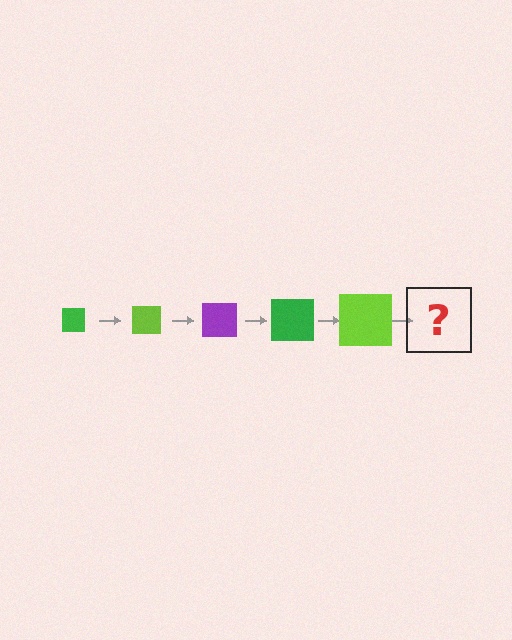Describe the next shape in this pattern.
It should be a purple square, larger than the previous one.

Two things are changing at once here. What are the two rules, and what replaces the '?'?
The two rules are that the square grows larger each step and the color cycles through green, lime, and purple. The '?' should be a purple square, larger than the previous one.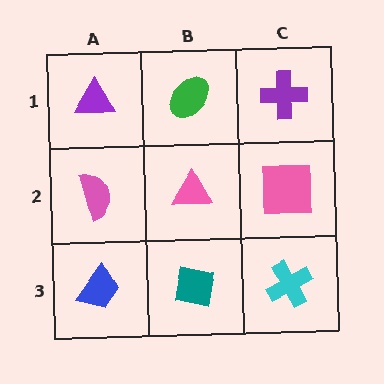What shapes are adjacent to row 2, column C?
A purple cross (row 1, column C), a cyan cross (row 3, column C), a pink triangle (row 2, column B).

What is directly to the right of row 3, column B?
A cyan cross.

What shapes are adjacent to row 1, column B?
A pink triangle (row 2, column B), a purple triangle (row 1, column A), a purple cross (row 1, column C).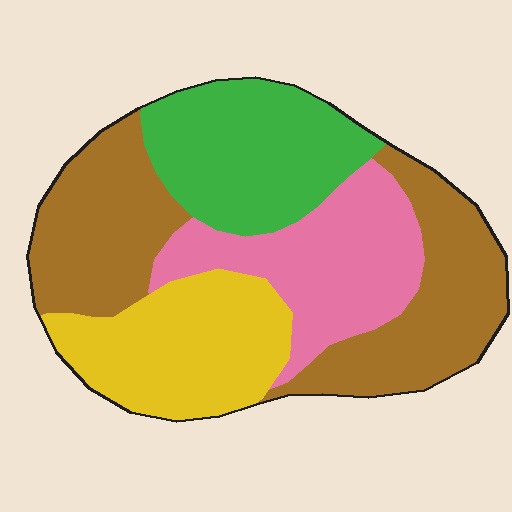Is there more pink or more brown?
Brown.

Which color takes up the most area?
Brown, at roughly 35%.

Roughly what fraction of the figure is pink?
Pink covers about 20% of the figure.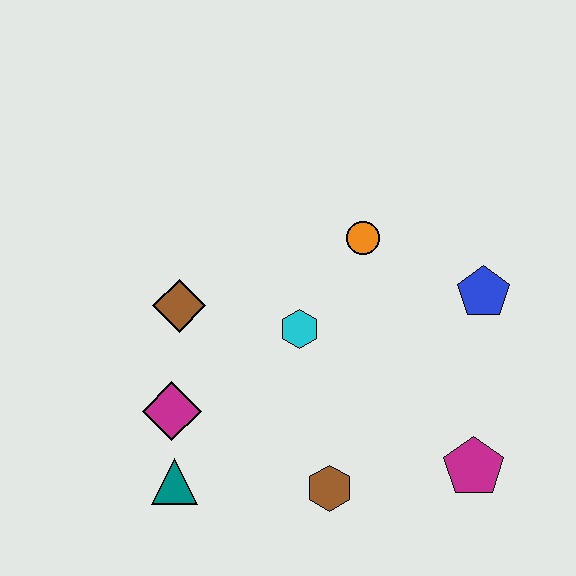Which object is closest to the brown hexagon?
The magenta pentagon is closest to the brown hexagon.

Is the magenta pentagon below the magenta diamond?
Yes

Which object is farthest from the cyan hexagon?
The magenta pentagon is farthest from the cyan hexagon.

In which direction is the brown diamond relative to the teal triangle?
The brown diamond is above the teal triangle.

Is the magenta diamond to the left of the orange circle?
Yes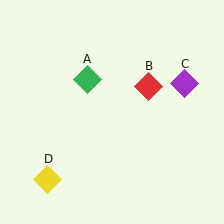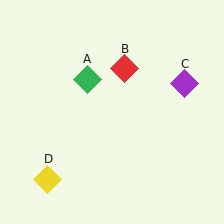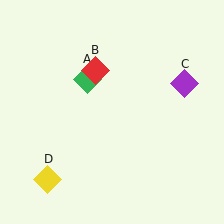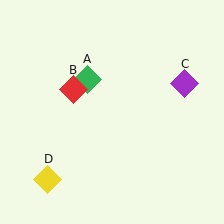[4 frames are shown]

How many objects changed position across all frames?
1 object changed position: red diamond (object B).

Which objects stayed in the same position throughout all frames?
Green diamond (object A) and purple diamond (object C) and yellow diamond (object D) remained stationary.